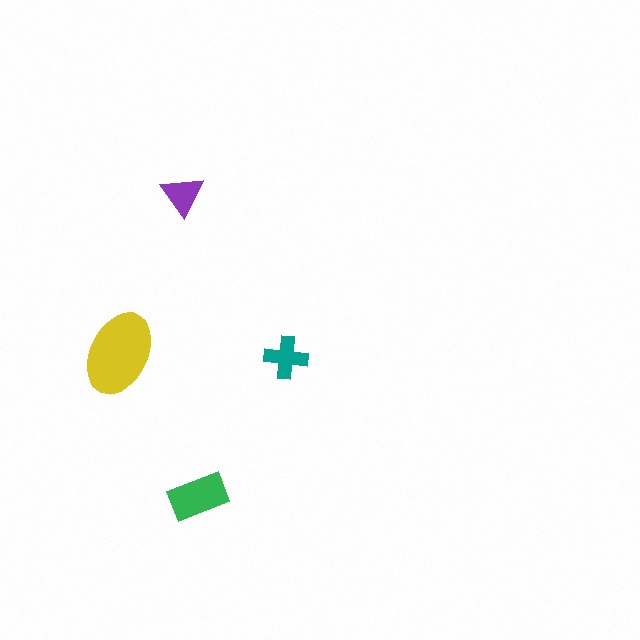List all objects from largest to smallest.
The yellow ellipse, the green rectangle, the teal cross, the purple triangle.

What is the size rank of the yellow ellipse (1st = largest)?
1st.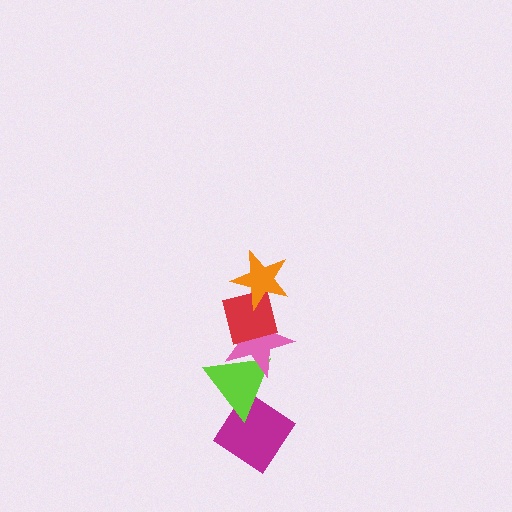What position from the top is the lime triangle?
The lime triangle is 4th from the top.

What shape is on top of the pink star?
The red square is on top of the pink star.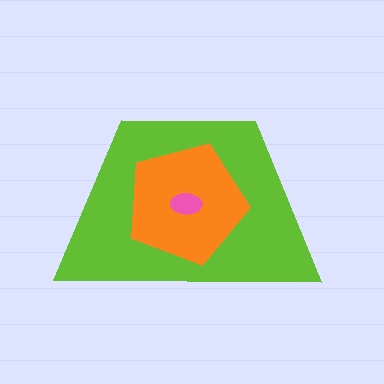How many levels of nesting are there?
3.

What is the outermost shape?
The lime trapezoid.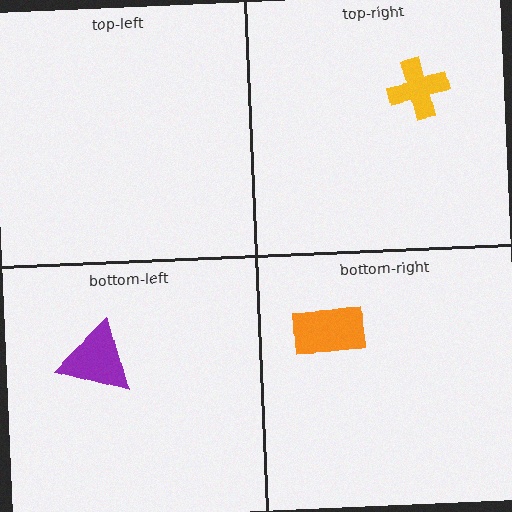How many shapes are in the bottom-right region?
1.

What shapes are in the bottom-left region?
The purple triangle.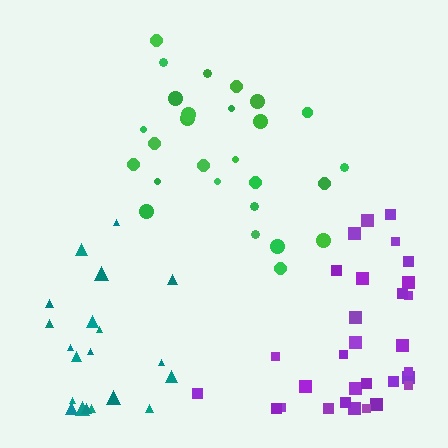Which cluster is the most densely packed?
Purple.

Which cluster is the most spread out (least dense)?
Teal.